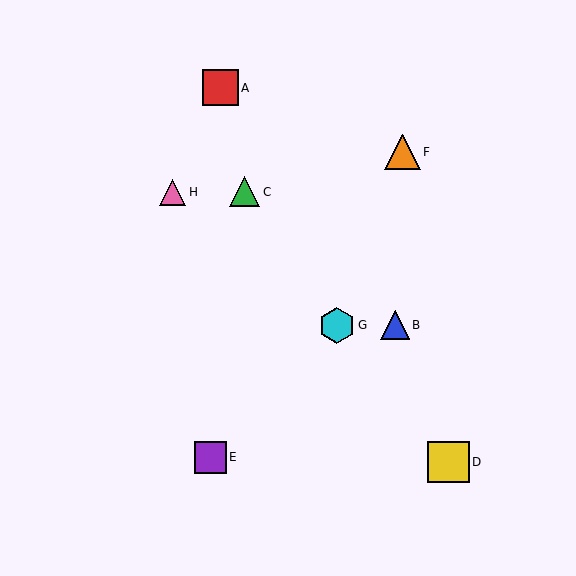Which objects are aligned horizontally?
Objects B, G are aligned horizontally.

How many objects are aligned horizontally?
2 objects (B, G) are aligned horizontally.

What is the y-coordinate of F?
Object F is at y≈152.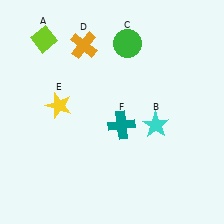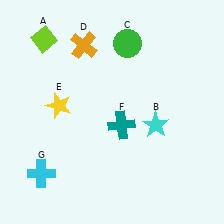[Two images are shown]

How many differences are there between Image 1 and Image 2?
There is 1 difference between the two images.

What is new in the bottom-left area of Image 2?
A cyan cross (G) was added in the bottom-left area of Image 2.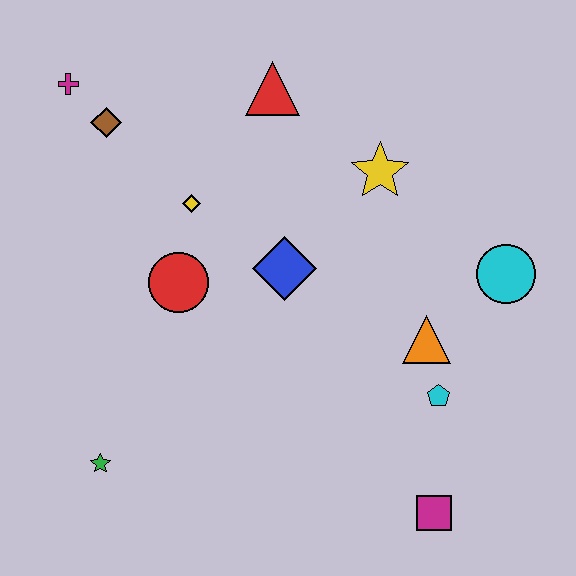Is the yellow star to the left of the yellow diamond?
No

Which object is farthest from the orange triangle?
The magenta cross is farthest from the orange triangle.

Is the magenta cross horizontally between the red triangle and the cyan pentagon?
No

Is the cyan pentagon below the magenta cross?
Yes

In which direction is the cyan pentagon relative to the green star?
The cyan pentagon is to the right of the green star.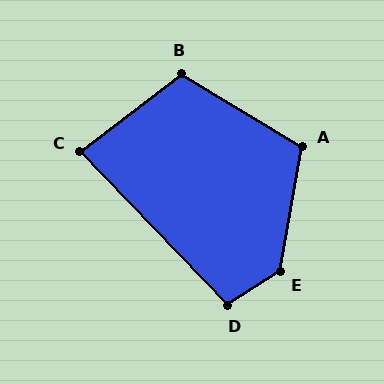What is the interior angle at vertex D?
Approximately 101 degrees (obtuse).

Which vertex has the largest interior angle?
E, at approximately 132 degrees.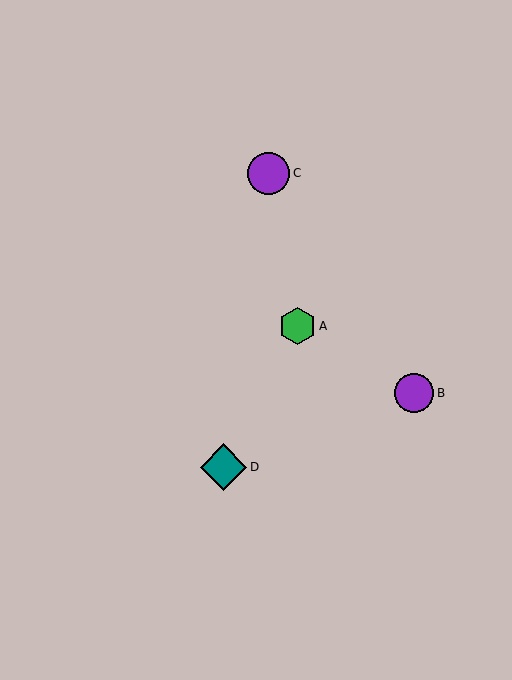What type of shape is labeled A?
Shape A is a green hexagon.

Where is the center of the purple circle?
The center of the purple circle is at (269, 173).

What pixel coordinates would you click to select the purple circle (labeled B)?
Click at (414, 393) to select the purple circle B.